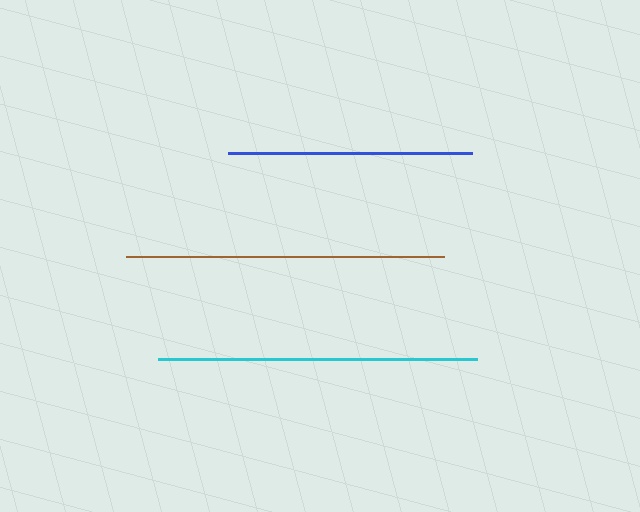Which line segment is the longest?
The cyan line is the longest at approximately 319 pixels.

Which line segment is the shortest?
The blue line is the shortest at approximately 244 pixels.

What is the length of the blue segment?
The blue segment is approximately 244 pixels long.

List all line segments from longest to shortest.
From longest to shortest: cyan, brown, blue.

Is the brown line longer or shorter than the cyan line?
The cyan line is longer than the brown line.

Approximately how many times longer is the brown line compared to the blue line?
The brown line is approximately 1.3 times the length of the blue line.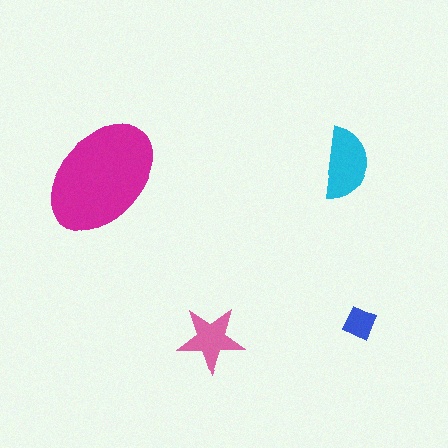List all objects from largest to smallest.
The magenta ellipse, the cyan semicircle, the pink star, the blue diamond.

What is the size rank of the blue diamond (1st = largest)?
4th.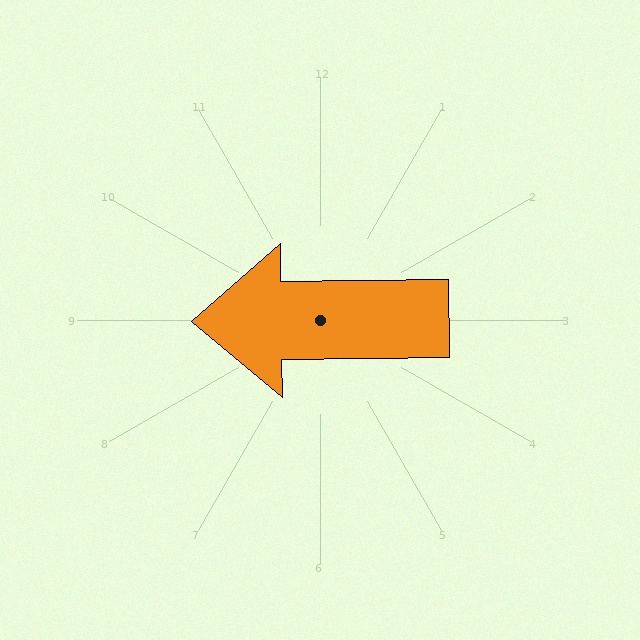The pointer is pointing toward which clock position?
Roughly 9 o'clock.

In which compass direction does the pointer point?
West.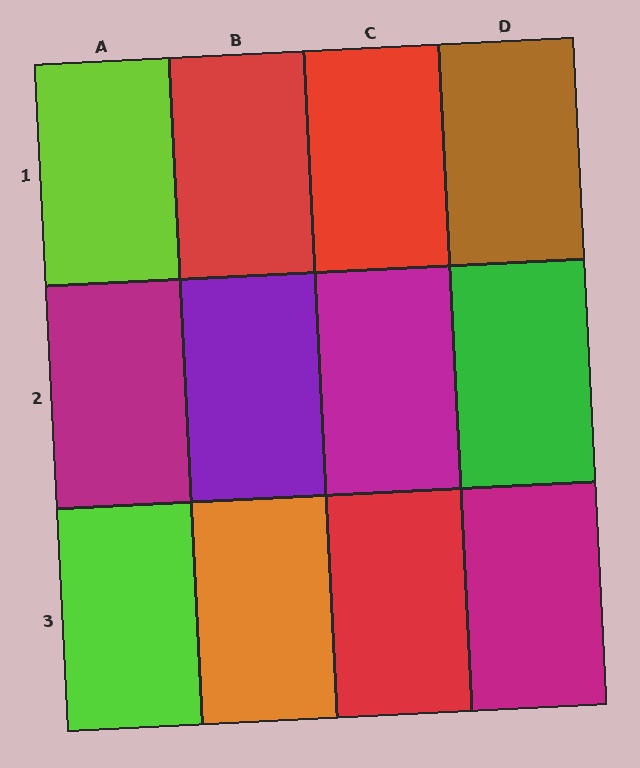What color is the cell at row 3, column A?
Lime.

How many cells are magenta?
3 cells are magenta.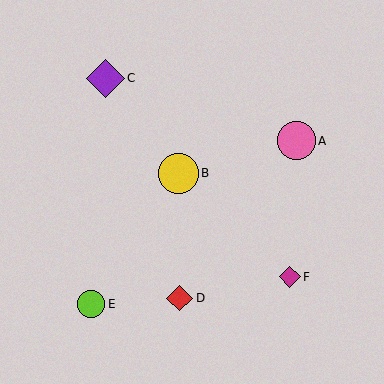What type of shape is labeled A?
Shape A is a pink circle.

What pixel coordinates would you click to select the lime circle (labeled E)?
Click at (91, 304) to select the lime circle E.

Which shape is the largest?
The yellow circle (labeled B) is the largest.